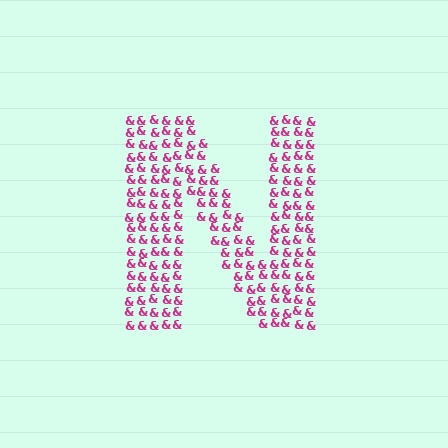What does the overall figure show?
The overall figure shows the letter N.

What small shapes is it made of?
It is made of small ampersands.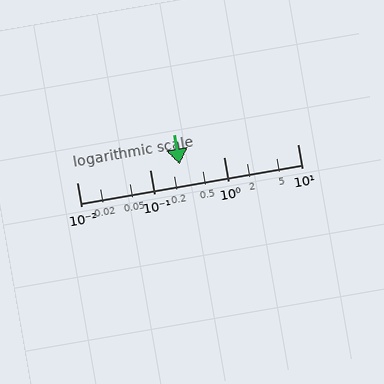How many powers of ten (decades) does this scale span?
The scale spans 3 decades, from 0.01 to 10.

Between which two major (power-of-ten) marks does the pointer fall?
The pointer is between 0.1 and 1.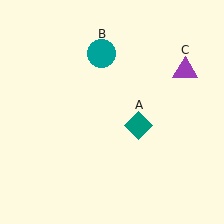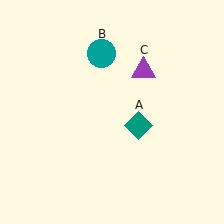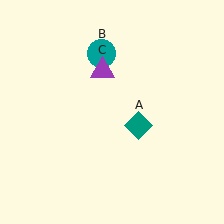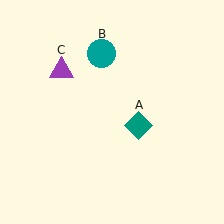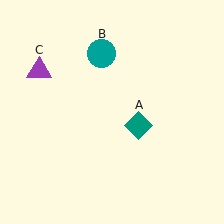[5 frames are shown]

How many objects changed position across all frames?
1 object changed position: purple triangle (object C).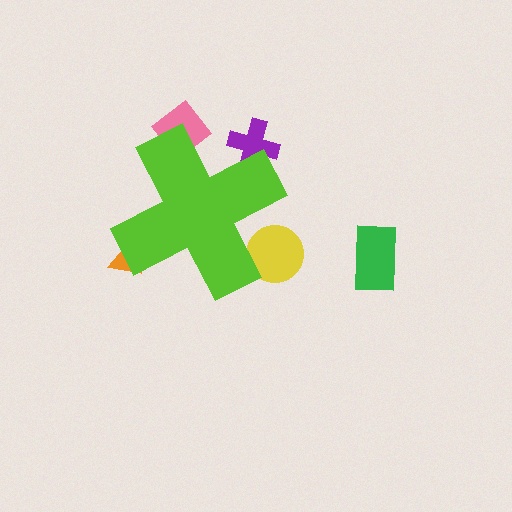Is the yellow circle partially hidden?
Yes, the yellow circle is partially hidden behind the lime cross.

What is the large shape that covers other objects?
A lime cross.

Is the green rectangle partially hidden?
No, the green rectangle is fully visible.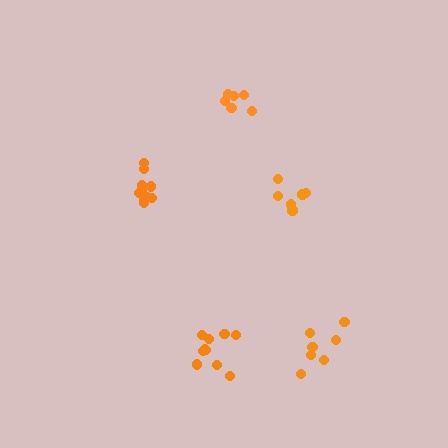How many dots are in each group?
Group 1: 6 dots, Group 2: 7 dots, Group 3: 6 dots, Group 4: 10 dots, Group 5: 10 dots (39 total).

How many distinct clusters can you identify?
There are 5 distinct clusters.